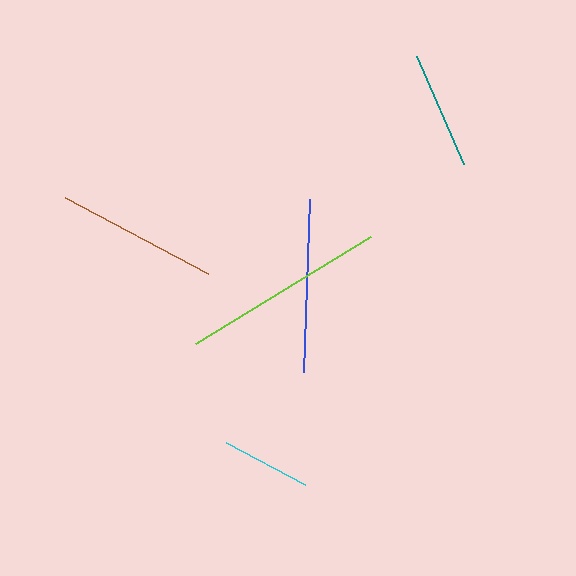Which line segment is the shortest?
The cyan line is the shortest at approximately 89 pixels.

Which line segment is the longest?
The lime line is the longest at approximately 205 pixels.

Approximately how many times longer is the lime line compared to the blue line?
The lime line is approximately 1.2 times the length of the blue line.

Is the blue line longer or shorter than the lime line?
The lime line is longer than the blue line.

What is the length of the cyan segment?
The cyan segment is approximately 89 pixels long.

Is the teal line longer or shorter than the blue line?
The blue line is longer than the teal line.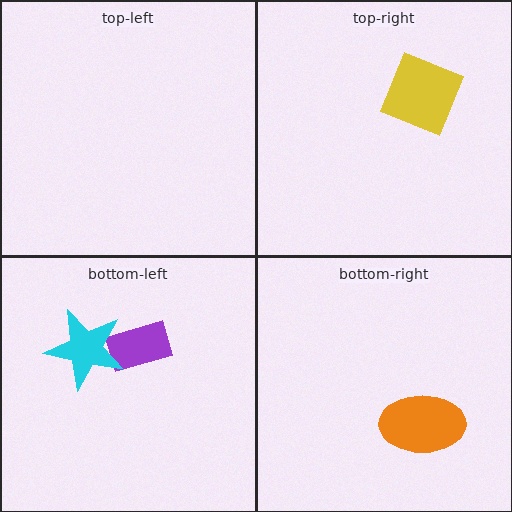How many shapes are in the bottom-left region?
2.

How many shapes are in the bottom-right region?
1.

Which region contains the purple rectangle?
The bottom-left region.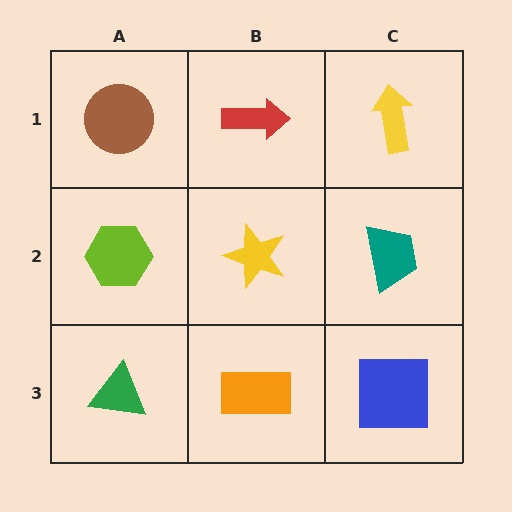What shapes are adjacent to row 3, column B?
A yellow star (row 2, column B), a green triangle (row 3, column A), a blue square (row 3, column C).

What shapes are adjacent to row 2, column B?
A red arrow (row 1, column B), an orange rectangle (row 3, column B), a lime hexagon (row 2, column A), a teal trapezoid (row 2, column C).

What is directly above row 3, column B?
A yellow star.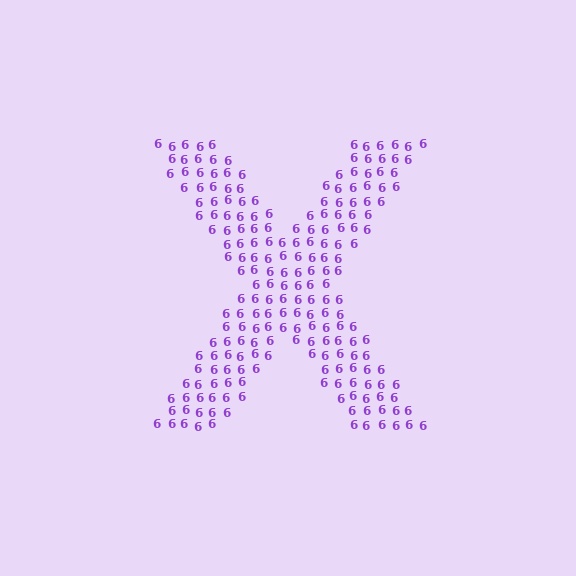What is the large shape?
The large shape is the letter X.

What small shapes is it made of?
It is made of small digit 6's.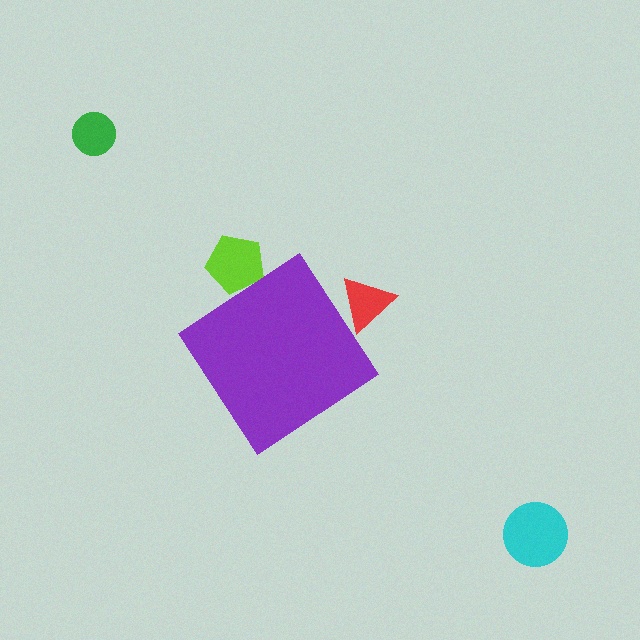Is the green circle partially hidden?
No, the green circle is fully visible.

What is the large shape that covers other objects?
A purple diamond.